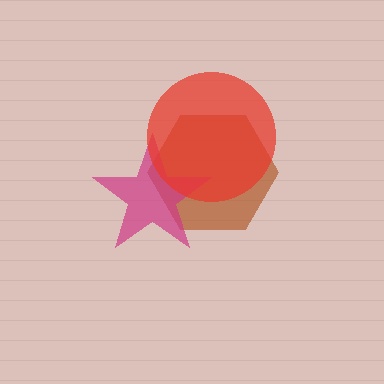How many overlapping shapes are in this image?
There are 3 overlapping shapes in the image.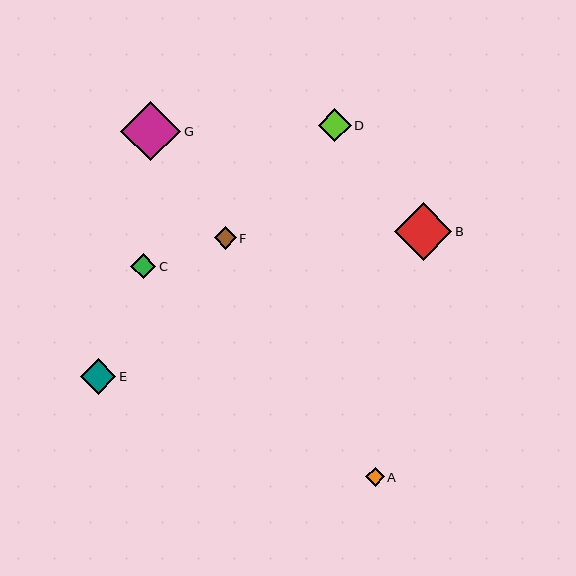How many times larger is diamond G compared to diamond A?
Diamond G is approximately 3.2 times the size of diamond A.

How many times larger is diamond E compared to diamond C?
Diamond E is approximately 1.4 times the size of diamond C.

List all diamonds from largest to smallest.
From largest to smallest: G, B, E, D, C, F, A.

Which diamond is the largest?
Diamond G is the largest with a size of approximately 60 pixels.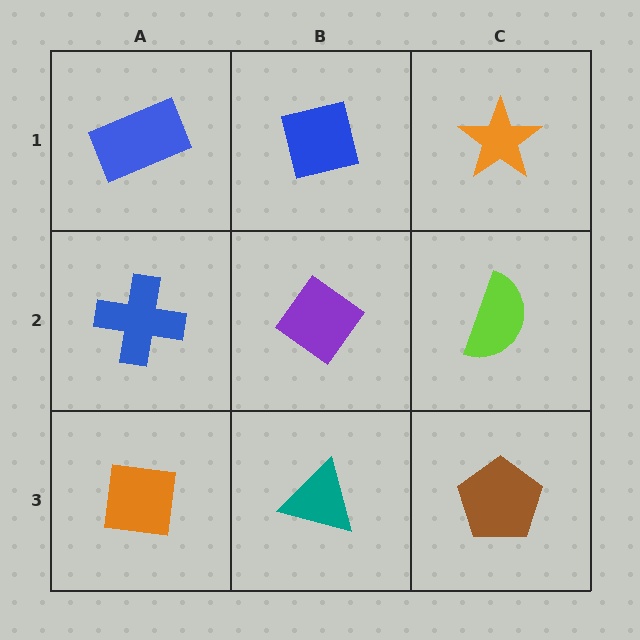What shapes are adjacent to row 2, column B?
A blue square (row 1, column B), a teal triangle (row 3, column B), a blue cross (row 2, column A), a lime semicircle (row 2, column C).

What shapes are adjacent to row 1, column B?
A purple diamond (row 2, column B), a blue rectangle (row 1, column A), an orange star (row 1, column C).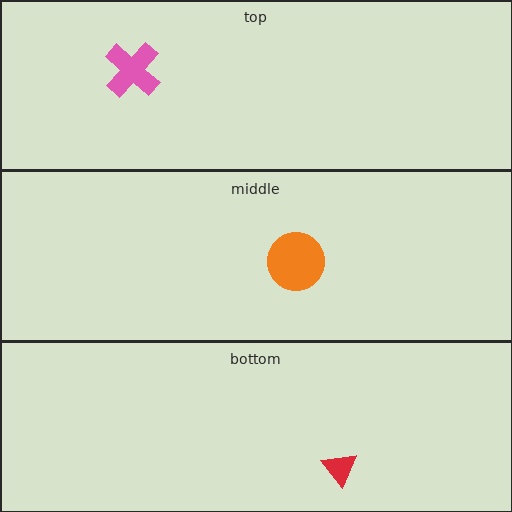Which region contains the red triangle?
The bottom region.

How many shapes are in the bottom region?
1.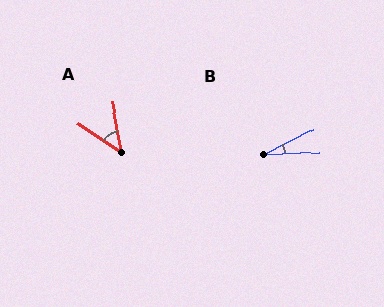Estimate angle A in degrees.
Approximately 46 degrees.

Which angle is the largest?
A, at approximately 46 degrees.